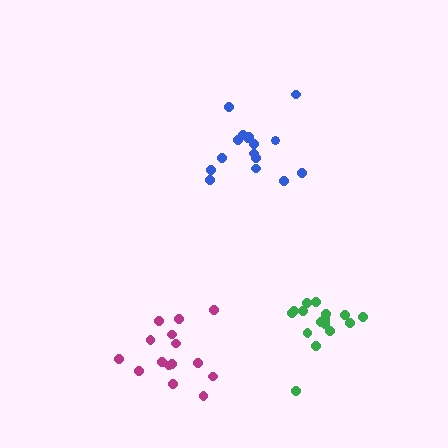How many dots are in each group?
Group 1: 15 dots, Group 2: 16 dots, Group 3: 17 dots (48 total).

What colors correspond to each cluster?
The clusters are colored: magenta, blue, green.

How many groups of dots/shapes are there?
There are 3 groups.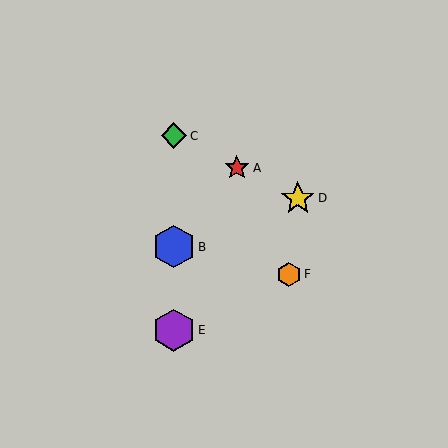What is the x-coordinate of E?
Object E is at x≈174.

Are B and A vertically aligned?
No, B is at x≈174 and A is at x≈237.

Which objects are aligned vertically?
Objects B, C, E are aligned vertically.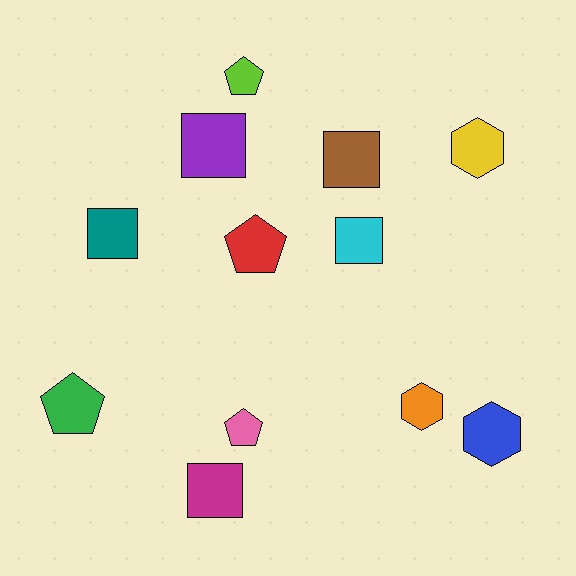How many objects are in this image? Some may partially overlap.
There are 12 objects.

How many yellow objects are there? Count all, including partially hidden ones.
There is 1 yellow object.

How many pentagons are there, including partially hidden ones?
There are 4 pentagons.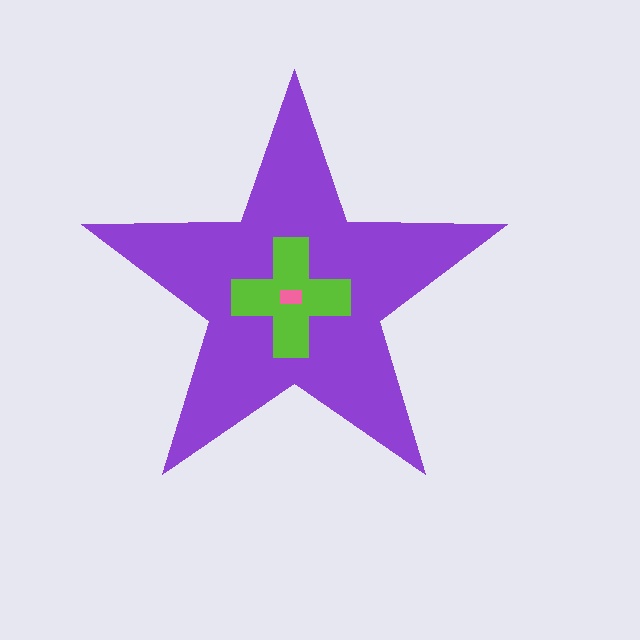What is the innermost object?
The pink rectangle.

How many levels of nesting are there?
3.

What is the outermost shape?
The purple star.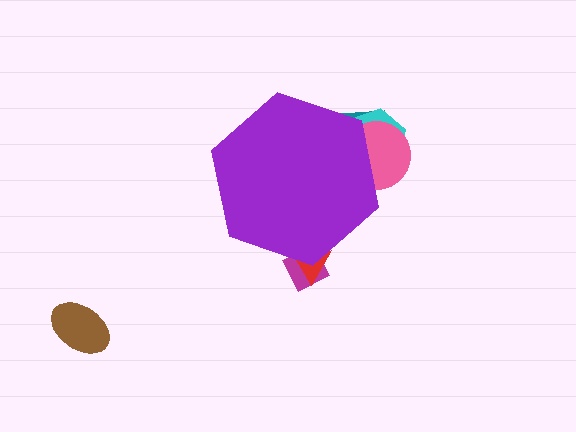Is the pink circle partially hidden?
Yes, the pink circle is partially hidden behind the purple hexagon.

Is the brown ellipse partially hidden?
No, the brown ellipse is fully visible.